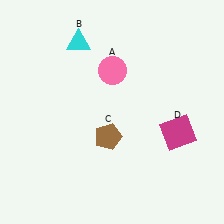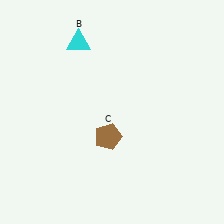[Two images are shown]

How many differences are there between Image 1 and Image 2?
There are 2 differences between the two images.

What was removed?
The magenta square (D), the pink circle (A) were removed in Image 2.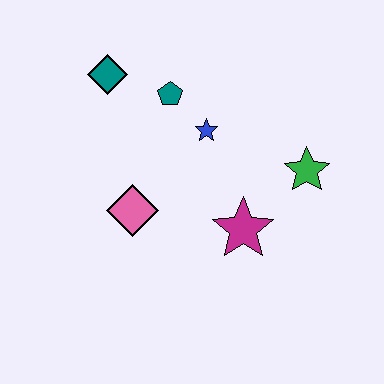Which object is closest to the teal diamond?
The teal pentagon is closest to the teal diamond.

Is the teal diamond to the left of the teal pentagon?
Yes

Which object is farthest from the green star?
The teal diamond is farthest from the green star.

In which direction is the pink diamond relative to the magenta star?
The pink diamond is to the left of the magenta star.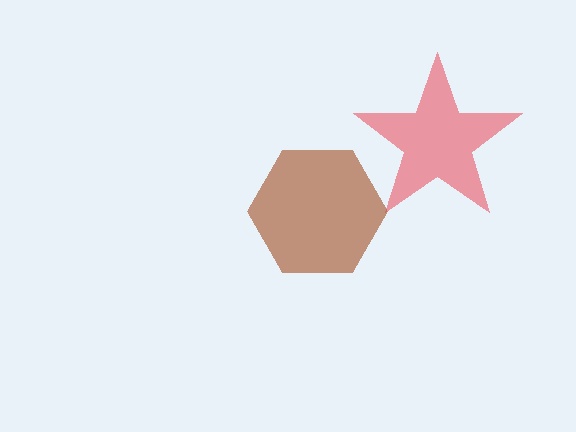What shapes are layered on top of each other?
The layered shapes are: a red star, a brown hexagon.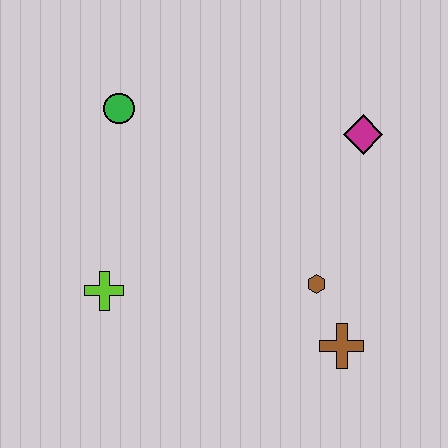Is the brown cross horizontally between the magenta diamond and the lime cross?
Yes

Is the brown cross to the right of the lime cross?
Yes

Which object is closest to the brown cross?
The brown hexagon is closest to the brown cross.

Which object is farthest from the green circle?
The brown cross is farthest from the green circle.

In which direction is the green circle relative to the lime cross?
The green circle is above the lime cross.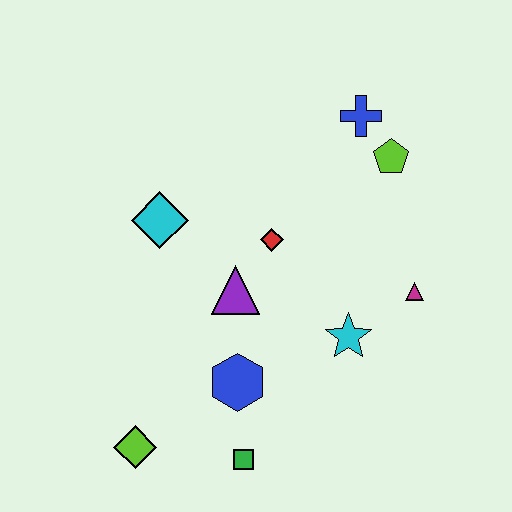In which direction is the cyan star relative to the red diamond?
The cyan star is below the red diamond.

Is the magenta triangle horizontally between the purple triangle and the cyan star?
No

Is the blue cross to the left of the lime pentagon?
Yes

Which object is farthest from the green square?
The blue cross is farthest from the green square.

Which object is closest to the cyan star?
The magenta triangle is closest to the cyan star.